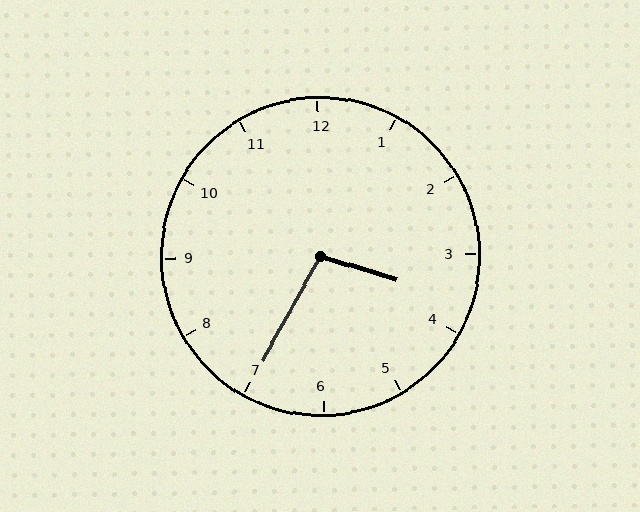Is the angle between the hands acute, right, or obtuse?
It is obtuse.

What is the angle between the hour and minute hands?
Approximately 102 degrees.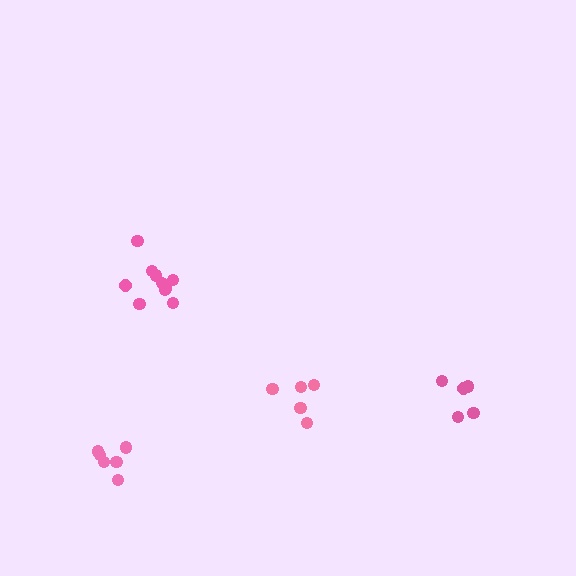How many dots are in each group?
Group 1: 6 dots, Group 2: 5 dots, Group 3: 5 dots, Group 4: 11 dots (27 total).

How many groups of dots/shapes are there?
There are 4 groups.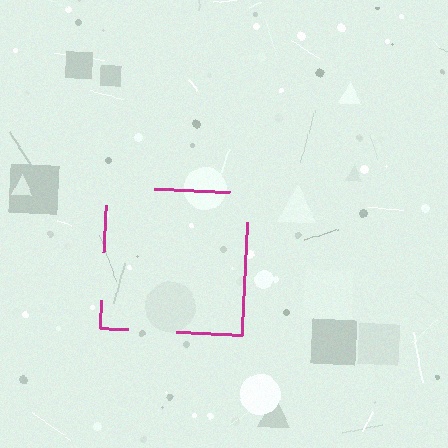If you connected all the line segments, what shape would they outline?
They would outline a square.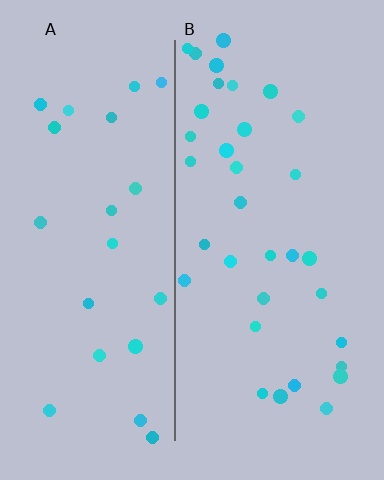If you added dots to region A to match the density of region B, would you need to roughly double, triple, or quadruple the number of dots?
Approximately double.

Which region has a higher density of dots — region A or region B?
B (the right).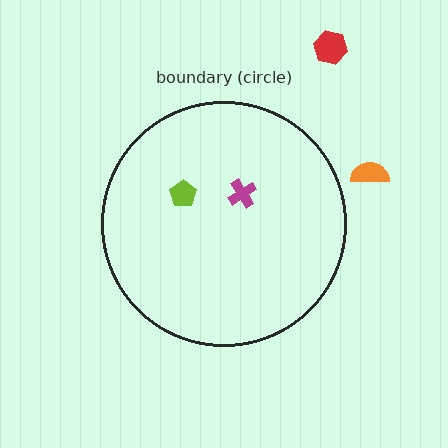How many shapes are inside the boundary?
2 inside, 2 outside.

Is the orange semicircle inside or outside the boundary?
Outside.